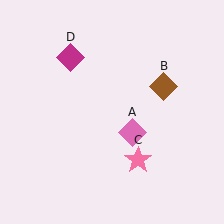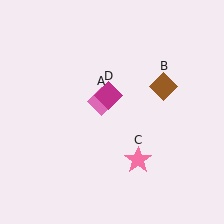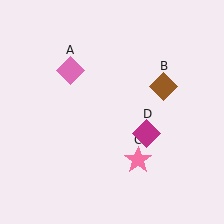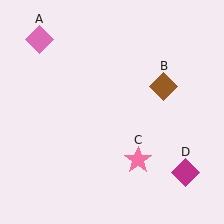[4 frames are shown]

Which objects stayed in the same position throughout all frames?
Brown diamond (object B) and pink star (object C) remained stationary.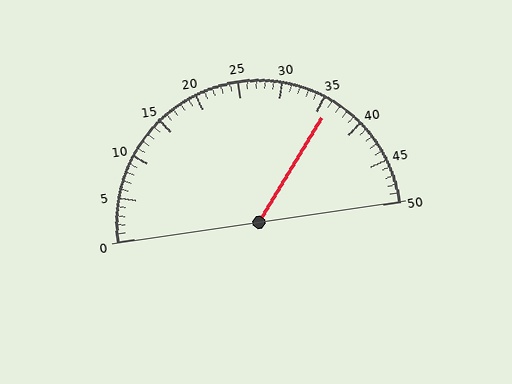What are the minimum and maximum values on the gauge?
The gauge ranges from 0 to 50.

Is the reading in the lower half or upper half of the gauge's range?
The reading is in the upper half of the range (0 to 50).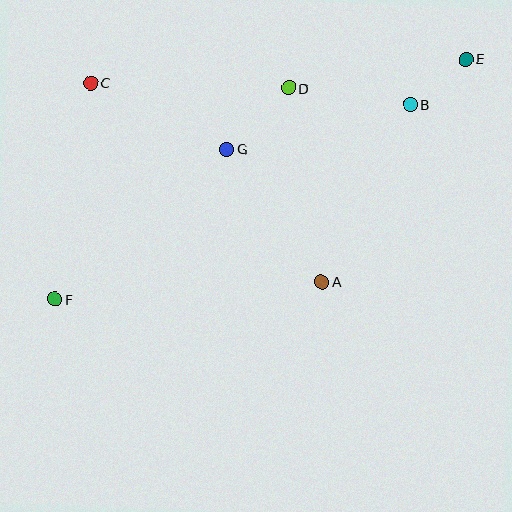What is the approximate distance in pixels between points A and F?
The distance between A and F is approximately 267 pixels.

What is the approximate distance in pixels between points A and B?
The distance between A and B is approximately 198 pixels.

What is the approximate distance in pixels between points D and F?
The distance between D and F is approximately 315 pixels.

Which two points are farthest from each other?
Points E and F are farthest from each other.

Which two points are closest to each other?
Points B and E are closest to each other.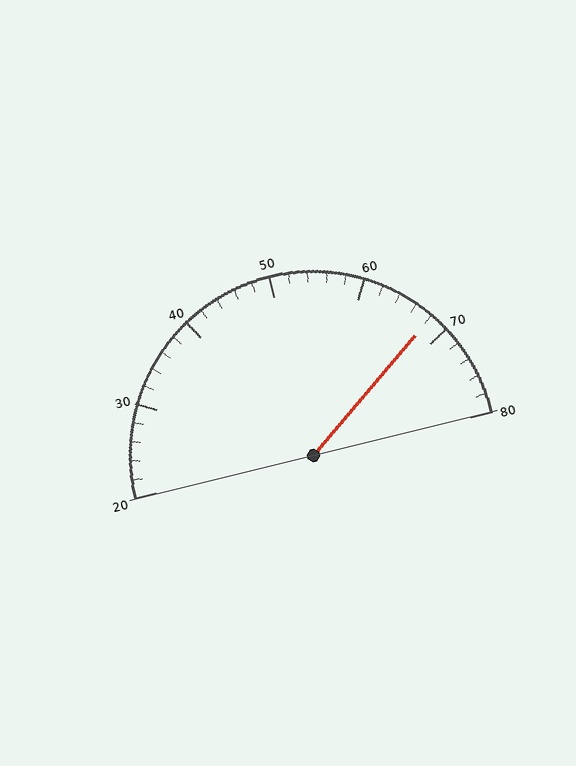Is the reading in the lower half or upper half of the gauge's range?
The reading is in the upper half of the range (20 to 80).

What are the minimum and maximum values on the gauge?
The gauge ranges from 20 to 80.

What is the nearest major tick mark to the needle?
The nearest major tick mark is 70.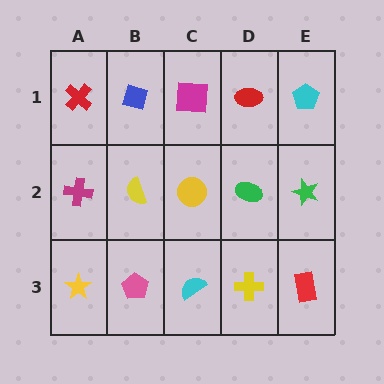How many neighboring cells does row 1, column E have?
2.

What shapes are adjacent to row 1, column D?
A green ellipse (row 2, column D), a magenta square (row 1, column C), a cyan pentagon (row 1, column E).